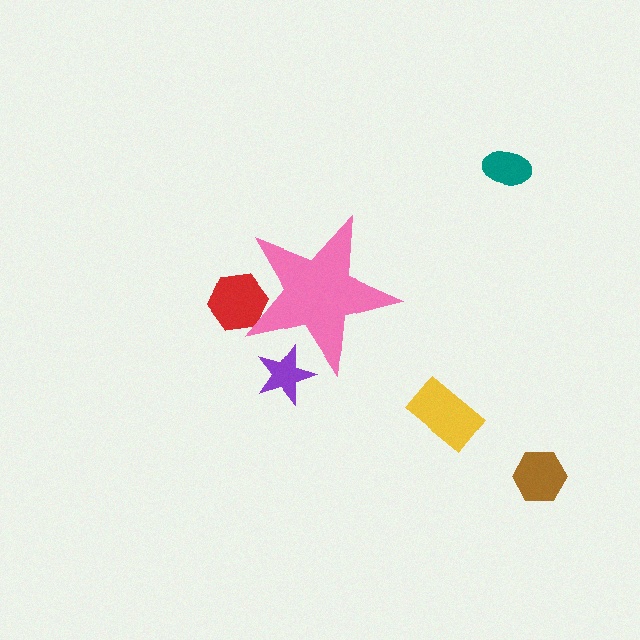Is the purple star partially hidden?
Yes, the purple star is partially hidden behind the pink star.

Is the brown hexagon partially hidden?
No, the brown hexagon is fully visible.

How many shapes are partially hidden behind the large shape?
2 shapes are partially hidden.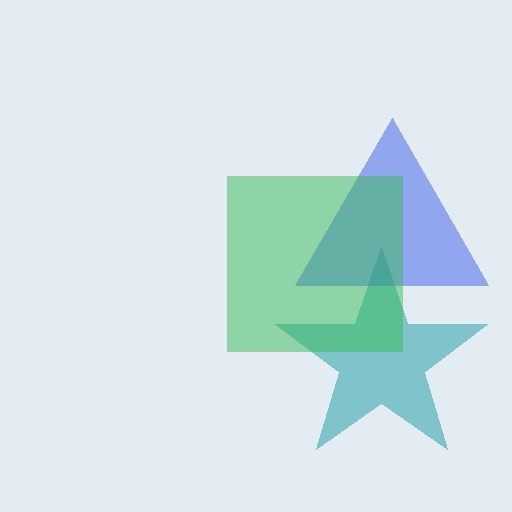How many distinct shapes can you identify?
There are 3 distinct shapes: a teal star, a blue triangle, a green square.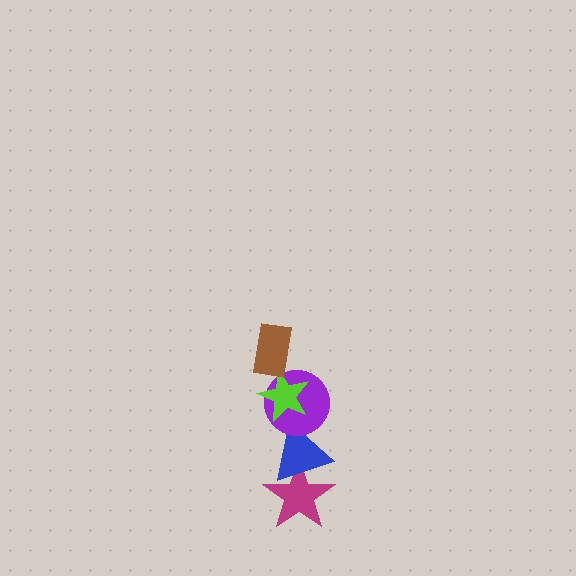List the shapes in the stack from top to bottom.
From top to bottom: the brown rectangle, the lime star, the purple circle, the blue triangle, the magenta star.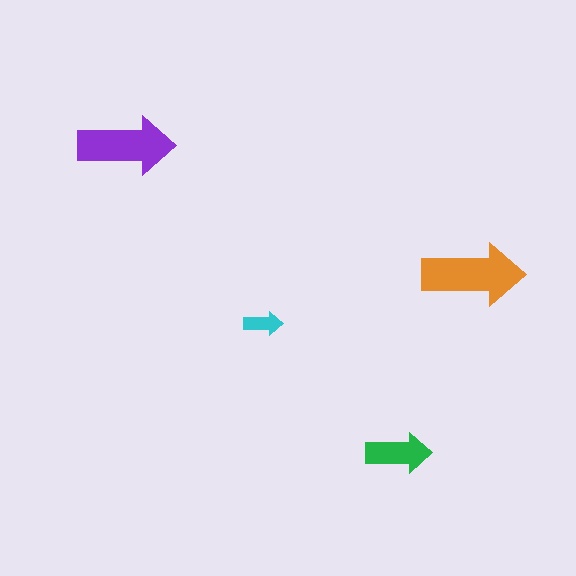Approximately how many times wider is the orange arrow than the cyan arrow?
About 2.5 times wider.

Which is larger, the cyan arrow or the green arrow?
The green one.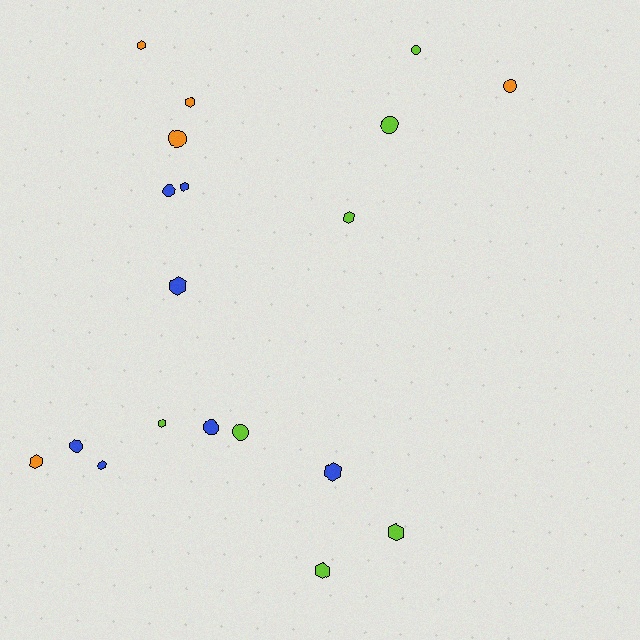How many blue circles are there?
There are 3 blue circles.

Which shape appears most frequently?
Hexagon, with 11 objects.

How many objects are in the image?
There are 19 objects.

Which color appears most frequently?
Lime, with 7 objects.